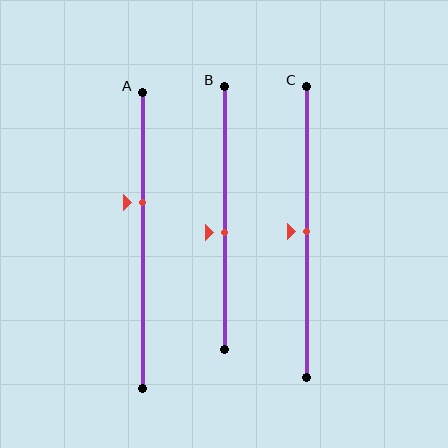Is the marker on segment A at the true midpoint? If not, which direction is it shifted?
No, the marker on segment A is shifted upward by about 13% of the segment length.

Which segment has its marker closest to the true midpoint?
Segment C has its marker closest to the true midpoint.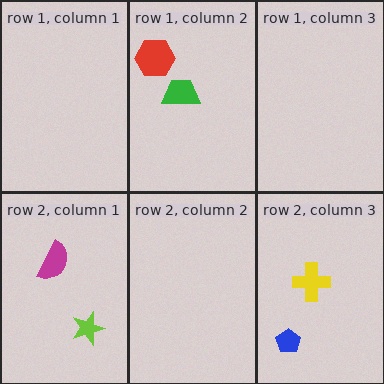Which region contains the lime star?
The row 2, column 1 region.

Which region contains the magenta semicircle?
The row 2, column 1 region.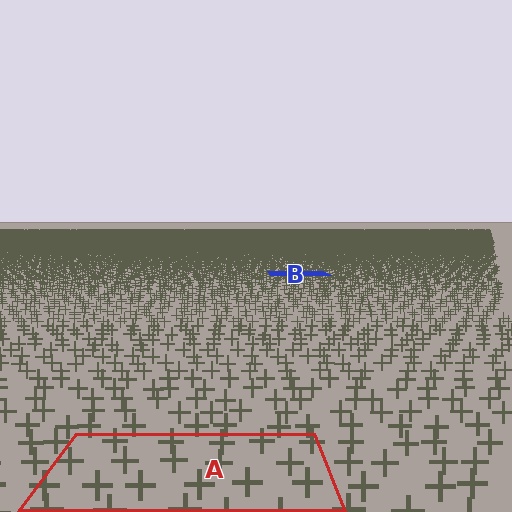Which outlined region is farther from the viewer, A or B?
Region B is farther from the viewer — the texture elements inside it appear smaller and more densely packed.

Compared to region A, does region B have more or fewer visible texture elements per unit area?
Region B has more texture elements per unit area — they are packed more densely because it is farther away.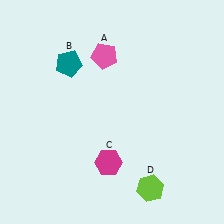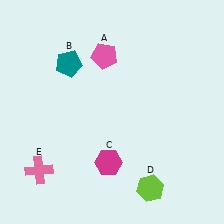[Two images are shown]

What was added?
A pink cross (E) was added in Image 2.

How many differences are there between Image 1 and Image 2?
There is 1 difference between the two images.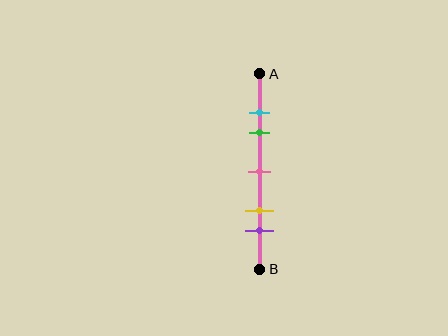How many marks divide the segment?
There are 5 marks dividing the segment.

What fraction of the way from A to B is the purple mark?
The purple mark is approximately 80% (0.8) of the way from A to B.